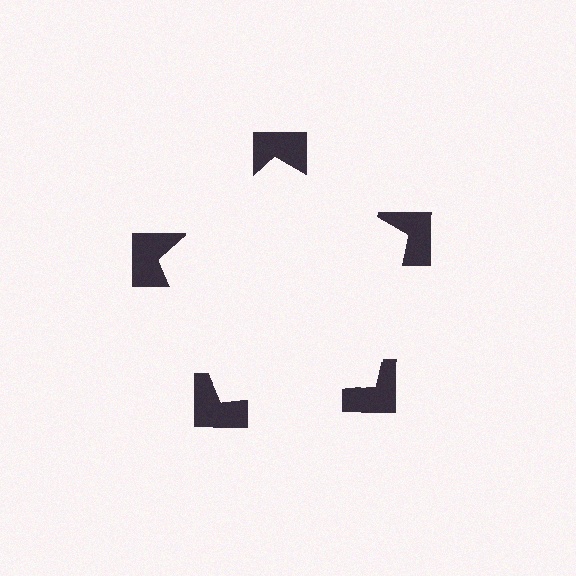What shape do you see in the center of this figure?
An illusory pentagon — its edges are inferred from the aligned wedge cuts in the notched squares, not physically drawn.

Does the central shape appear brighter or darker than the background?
It typically appears slightly brighter than the background, even though no actual brightness change is drawn.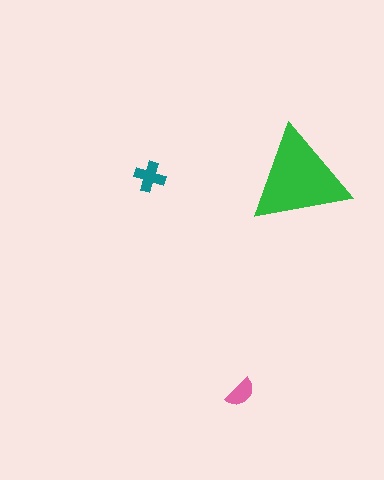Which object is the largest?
The green triangle.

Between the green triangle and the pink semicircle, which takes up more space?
The green triangle.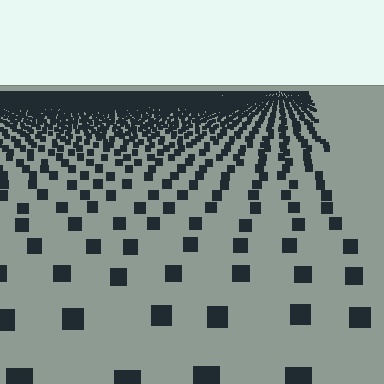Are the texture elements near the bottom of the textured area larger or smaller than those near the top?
Larger. Near the bottom, elements are closer to the viewer and appear at a bigger on-screen size.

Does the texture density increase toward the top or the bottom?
Density increases toward the top.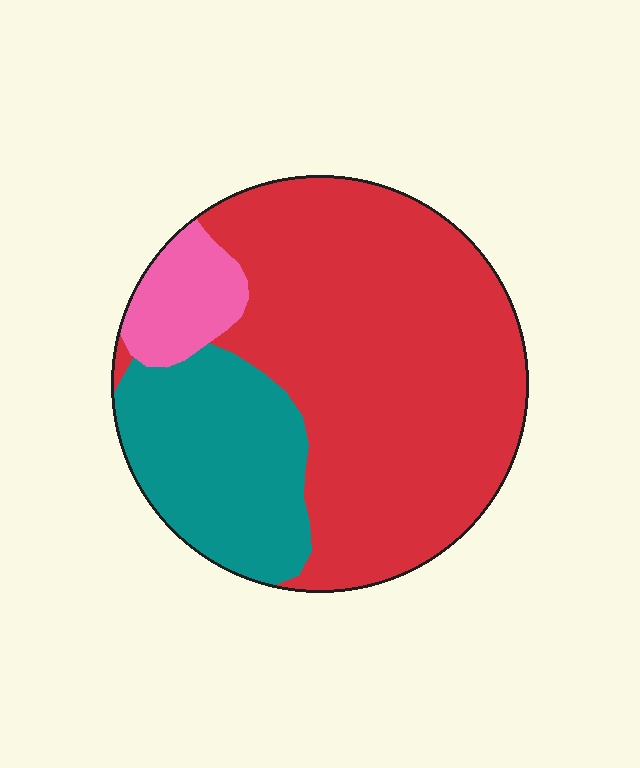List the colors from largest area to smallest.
From largest to smallest: red, teal, pink.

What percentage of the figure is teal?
Teal takes up about one quarter (1/4) of the figure.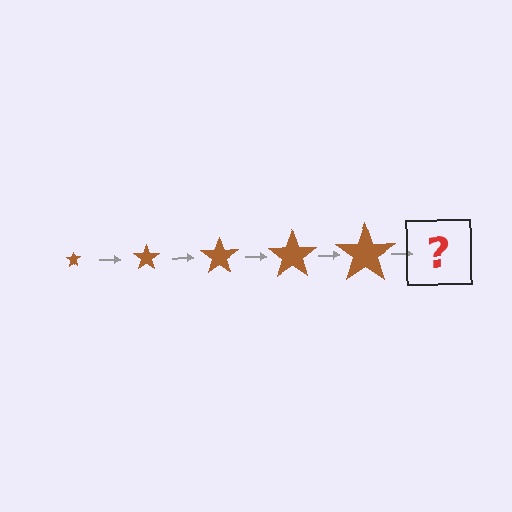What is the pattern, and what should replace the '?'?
The pattern is that the star gets progressively larger each step. The '?' should be a brown star, larger than the previous one.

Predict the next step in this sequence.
The next step is a brown star, larger than the previous one.